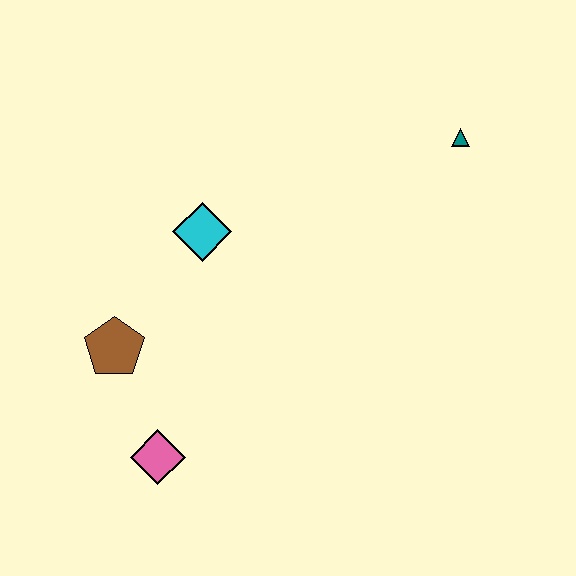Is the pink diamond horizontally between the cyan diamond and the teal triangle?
No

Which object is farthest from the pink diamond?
The teal triangle is farthest from the pink diamond.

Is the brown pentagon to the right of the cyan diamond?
No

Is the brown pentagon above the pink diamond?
Yes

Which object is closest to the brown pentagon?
The pink diamond is closest to the brown pentagon.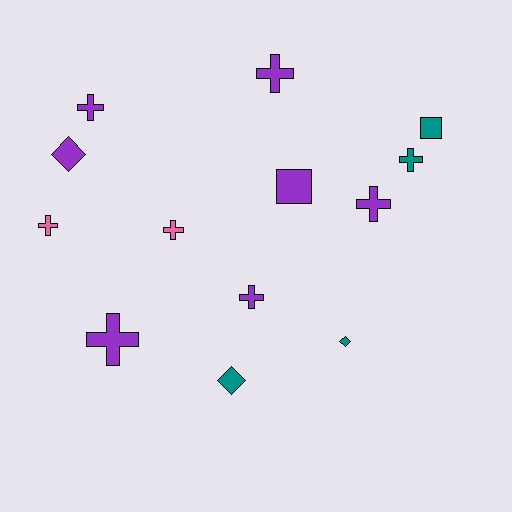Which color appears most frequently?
Purple, with 7 objects.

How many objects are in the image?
There are 13 objects.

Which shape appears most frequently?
Cross, with 8 objects.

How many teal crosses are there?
There is 1 teal cross.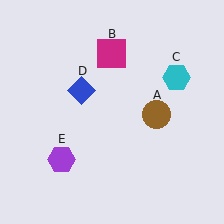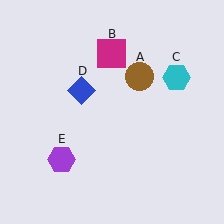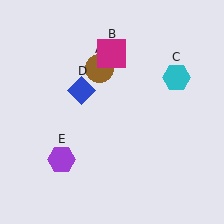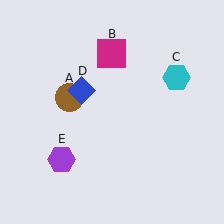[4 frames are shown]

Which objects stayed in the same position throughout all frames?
Magenta square (object B) and cyan hexagon (object C) and blue diamond (object D) and purple hexagon (object E) remained stationary.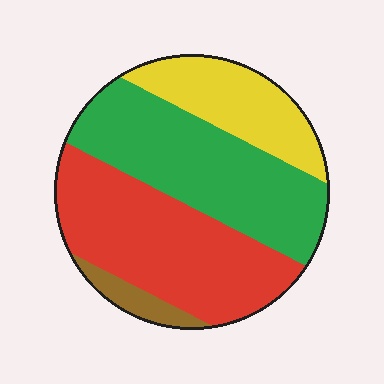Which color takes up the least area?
Brown, at roughly 5%.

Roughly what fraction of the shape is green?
Green takes up about three eighths (3/8) of the shape.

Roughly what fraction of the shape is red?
Red takes up about three eighths (3/8) of the shape.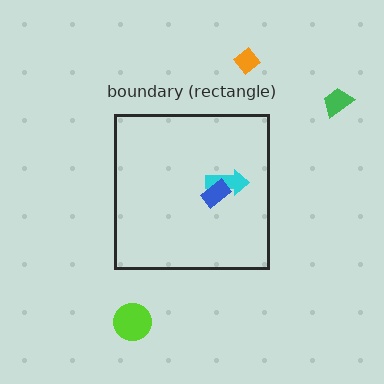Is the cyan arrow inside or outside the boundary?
Inside.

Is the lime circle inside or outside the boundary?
Outside.